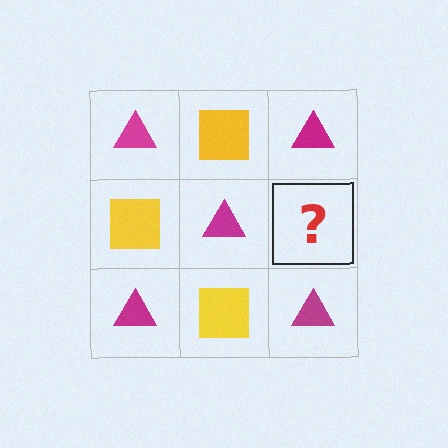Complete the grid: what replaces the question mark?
The question mark should be replaced with a yellow square.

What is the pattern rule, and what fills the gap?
The rule is that it alternates magenta triangle and yellow square in a checkerboard pattern. The gap should be filled with a yellow square.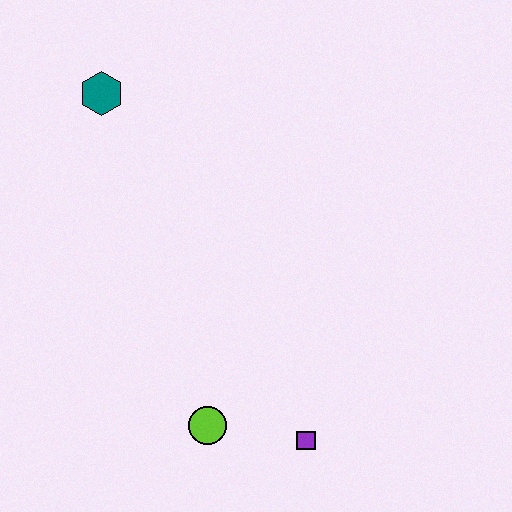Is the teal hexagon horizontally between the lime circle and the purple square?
No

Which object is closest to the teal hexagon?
The lime circle is closest to the teal hexagon.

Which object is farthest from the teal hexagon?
The purple square is farthest from the teal hexagon.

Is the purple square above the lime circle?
No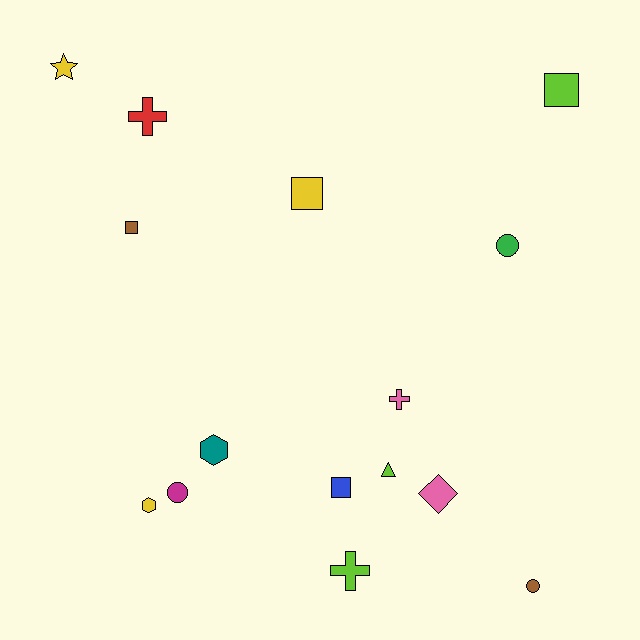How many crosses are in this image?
There are 3 crosses.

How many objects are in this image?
There are 15 objects.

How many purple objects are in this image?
There are no purple objects.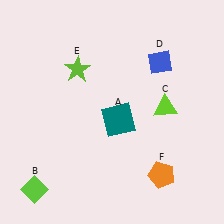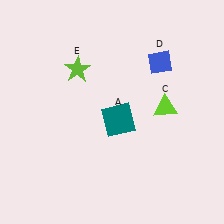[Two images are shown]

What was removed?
The orange pentagon (F), the lime diamond (B) were removed in Image 2.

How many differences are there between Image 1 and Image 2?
There are 2 differences between the two images.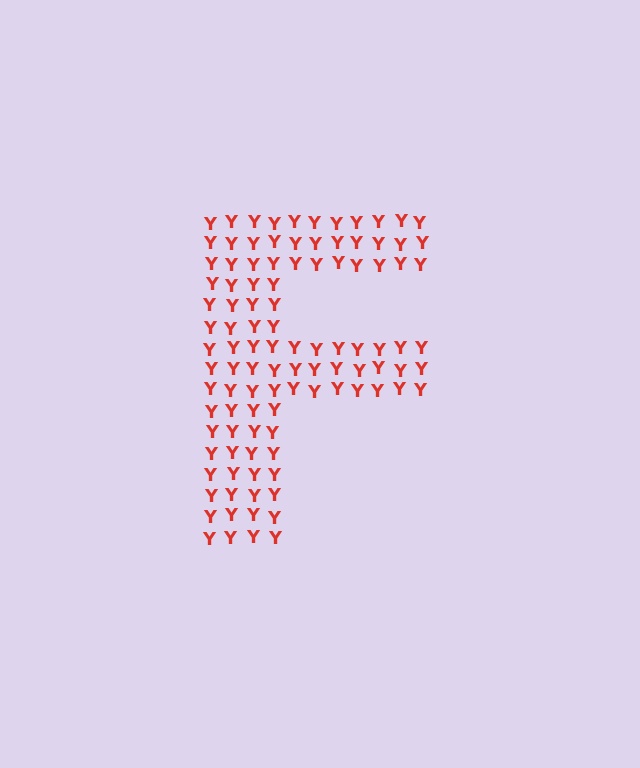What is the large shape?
The large shape is the letter F.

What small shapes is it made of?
It is made of small letter Y's.